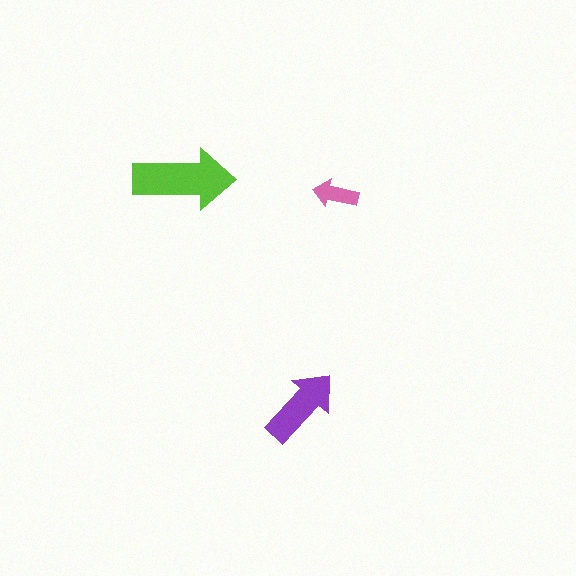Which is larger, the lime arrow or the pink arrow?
The lime one.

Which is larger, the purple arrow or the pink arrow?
The purple one.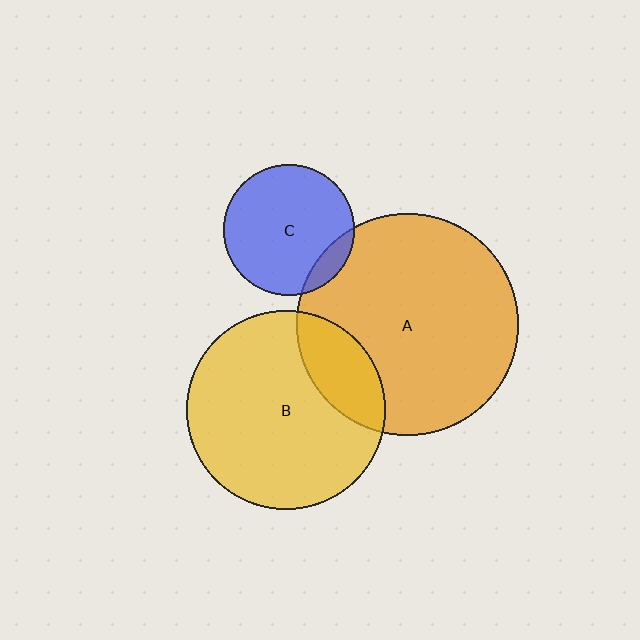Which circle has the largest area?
Circle A (orange).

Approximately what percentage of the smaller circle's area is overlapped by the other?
Approximately 10%.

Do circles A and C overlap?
Yes.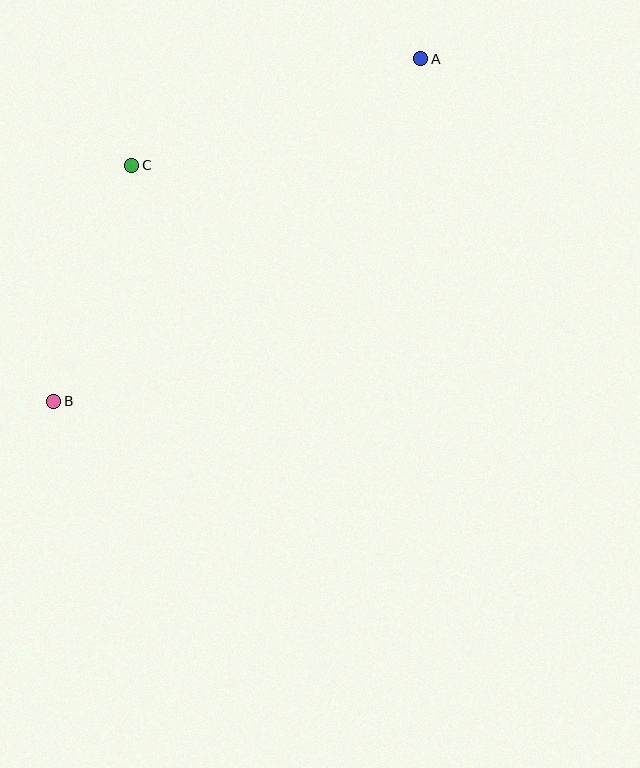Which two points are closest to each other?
Points B and C are closest to each other.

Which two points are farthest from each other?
Points A and B are farthest from each other.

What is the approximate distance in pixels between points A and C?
The distance between A and C is approximately 308 pixels.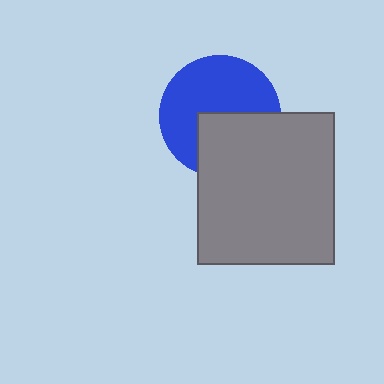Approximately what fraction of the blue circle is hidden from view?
Roughly 40% of the blue circle is hidden behind the gray rectangle.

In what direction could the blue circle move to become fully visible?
The blue circle could move up. That would shift it out from behind the gray rectangle entirely.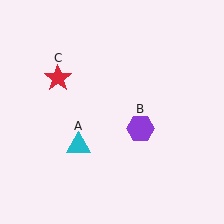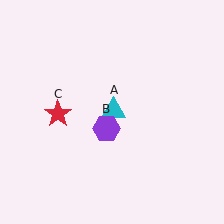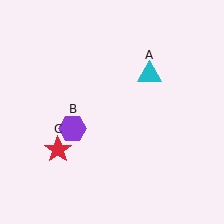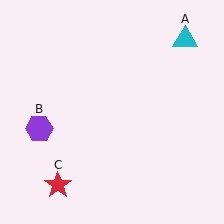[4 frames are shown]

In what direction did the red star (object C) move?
The red star (object C) moved down.